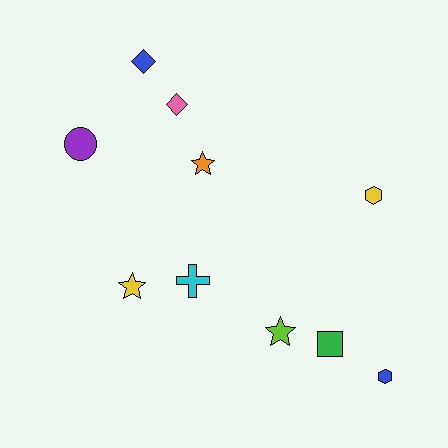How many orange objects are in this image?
There is 1 orange object.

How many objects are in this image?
There are 10 objects.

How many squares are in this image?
There is 1 square.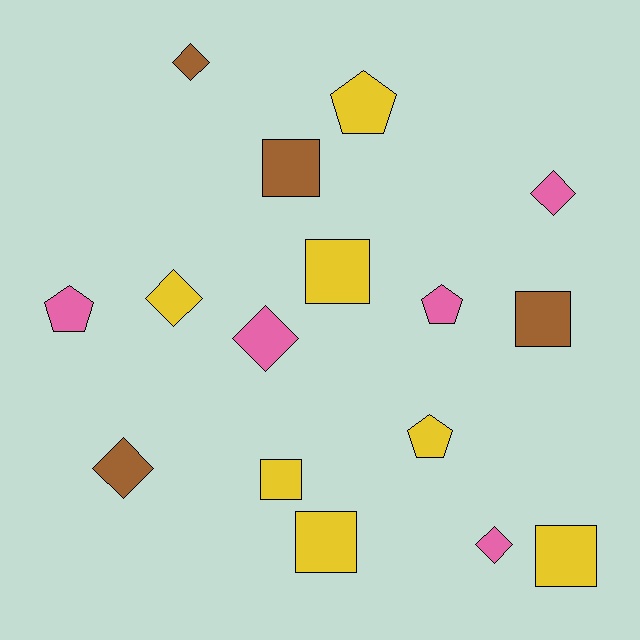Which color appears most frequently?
Yellow, with 7 objects.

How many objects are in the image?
There are 16 objects.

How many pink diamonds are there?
There are 3 pink diamonds.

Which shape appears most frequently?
Square, with 6 objects.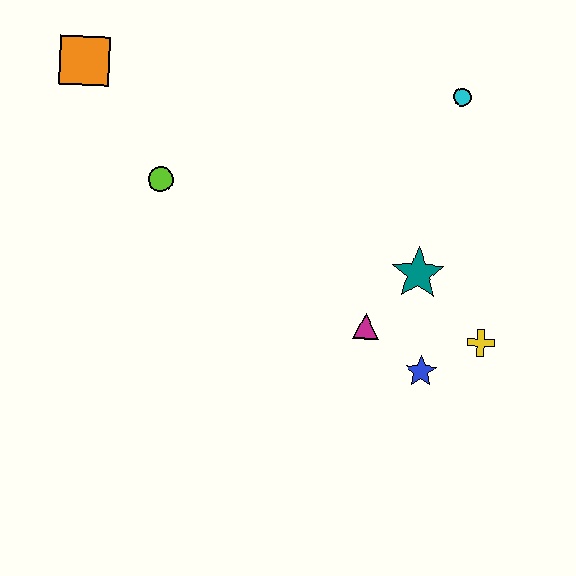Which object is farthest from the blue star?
The orange square is farthest from the blue star.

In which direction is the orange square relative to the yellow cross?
The orange square is to the left of the yellow cross.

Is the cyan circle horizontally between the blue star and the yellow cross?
Yes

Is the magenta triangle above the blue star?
Yes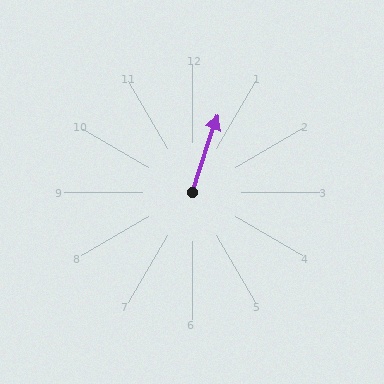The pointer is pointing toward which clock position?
Roughly 1 o'clock.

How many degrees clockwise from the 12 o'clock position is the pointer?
Approximately 18 degrees.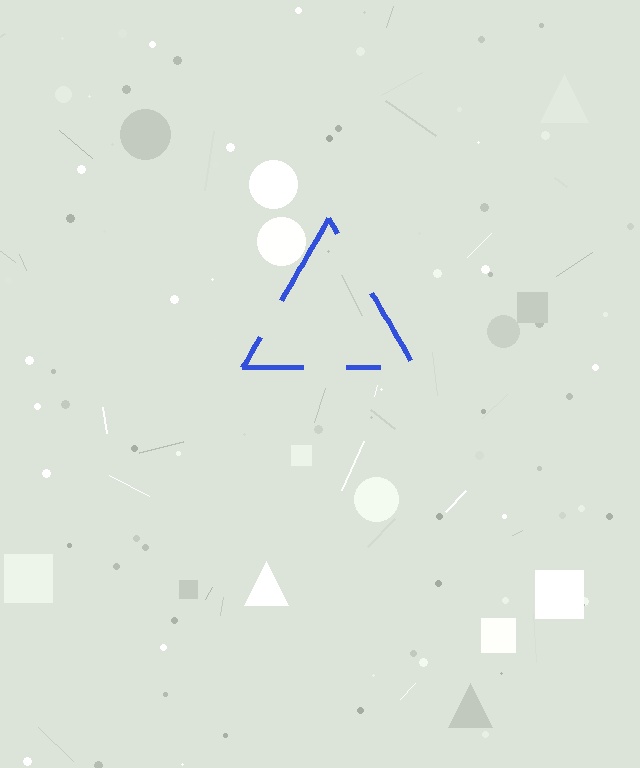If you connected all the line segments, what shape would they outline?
They would outline a triangle.